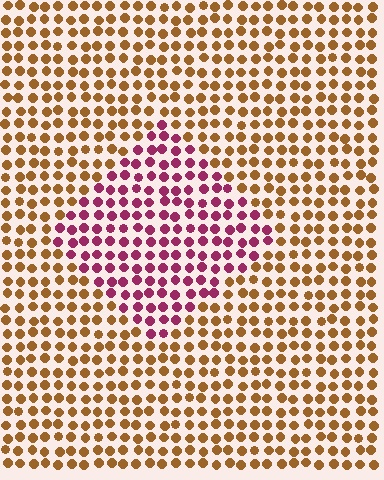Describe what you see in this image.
The image is filled with small brown elements in a uniform arrangement. A diamond-shaped region is visible where the elements are tinted to a slightly different hue, forming a subtle color boundary.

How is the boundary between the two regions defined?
The boundary is defined purely by a slight shift in hue (about 62 degrees). Spacing, size, and orientation are identical on both sides.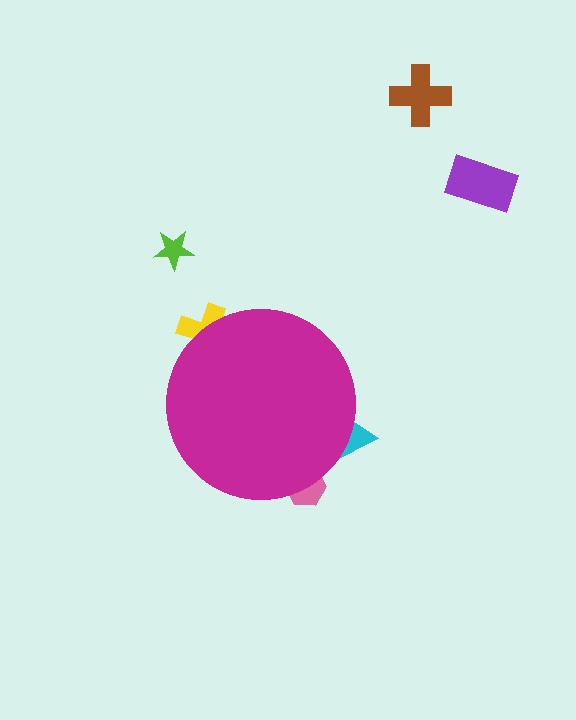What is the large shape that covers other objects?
A magenta circle.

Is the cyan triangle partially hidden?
Yes, the cyan triangle is partially hidden behind the magenta circle.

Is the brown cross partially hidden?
No, the brown cross is fully visible.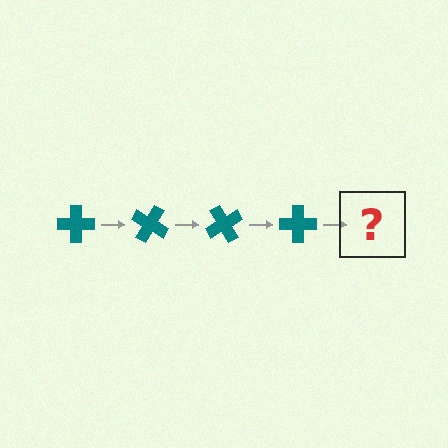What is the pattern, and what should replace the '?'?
The pattern is that the cross rotates 30 degrees each step. The '?' should be a teal cross rotated 120 degrees.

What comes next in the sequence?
The next element should be a teal cross rotated 120 degrees.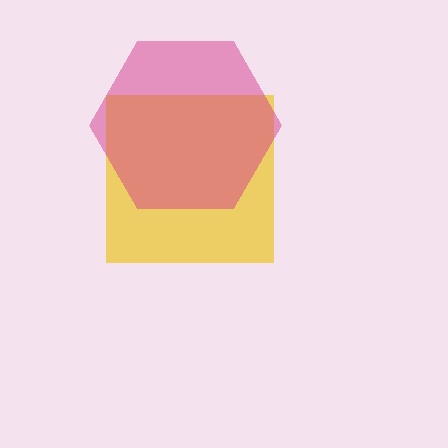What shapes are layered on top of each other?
The layered shapes are: a yellow square, a magenta hexagon.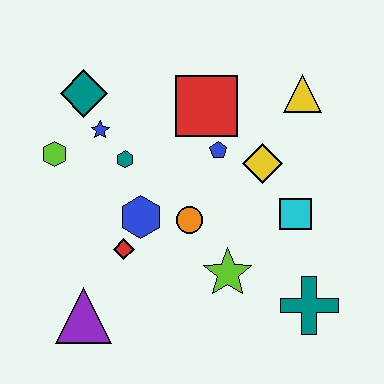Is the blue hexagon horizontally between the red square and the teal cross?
No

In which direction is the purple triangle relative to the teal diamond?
The purple triangle is below the teal diamond.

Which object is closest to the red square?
The blue pentagon is closest to the red square.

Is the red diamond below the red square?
Yes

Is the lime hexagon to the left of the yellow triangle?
Yes